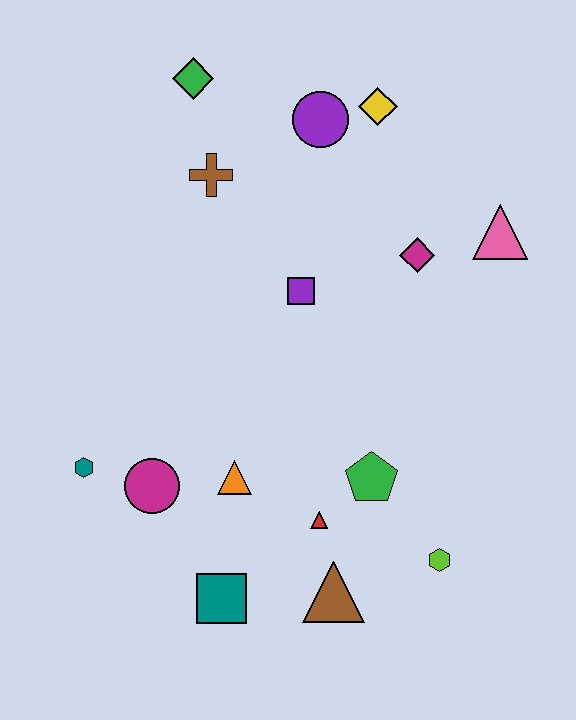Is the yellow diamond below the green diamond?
Yes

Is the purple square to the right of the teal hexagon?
Yes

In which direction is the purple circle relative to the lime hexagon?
The purple circle is above the lime hexagon.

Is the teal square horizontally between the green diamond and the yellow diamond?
Yes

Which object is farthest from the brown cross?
The lime hexagon is farthest from the brown cross.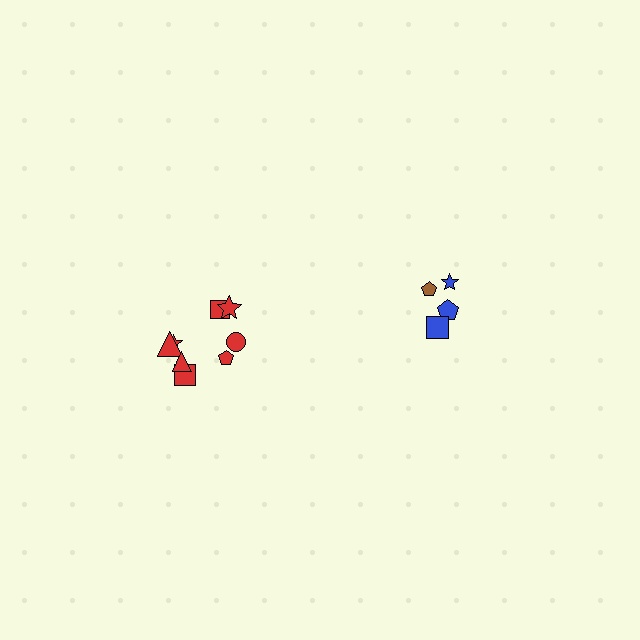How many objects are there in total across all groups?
There are 12 objects.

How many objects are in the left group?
There are 8 objects.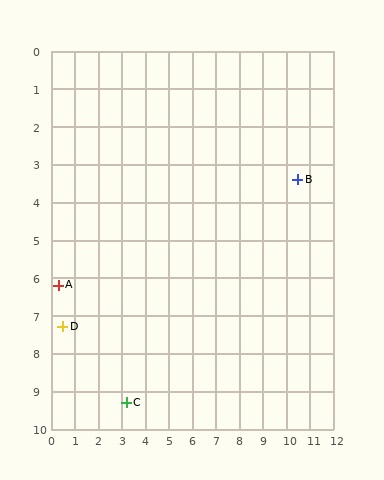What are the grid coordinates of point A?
Point A is at approximately (0.3, 6.2).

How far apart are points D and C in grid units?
Points D and C are about 3.4 grid units apart.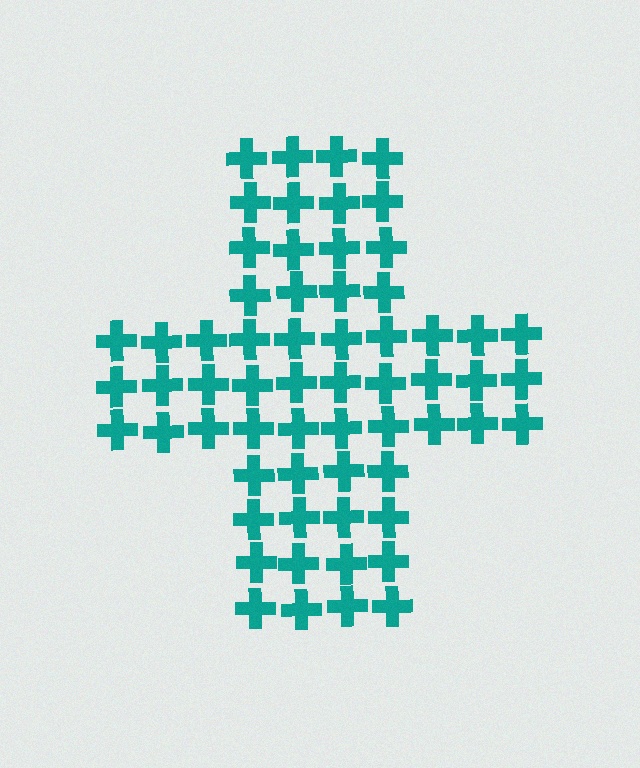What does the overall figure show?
The overall figure shows a cross.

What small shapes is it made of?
It is made of small crosses.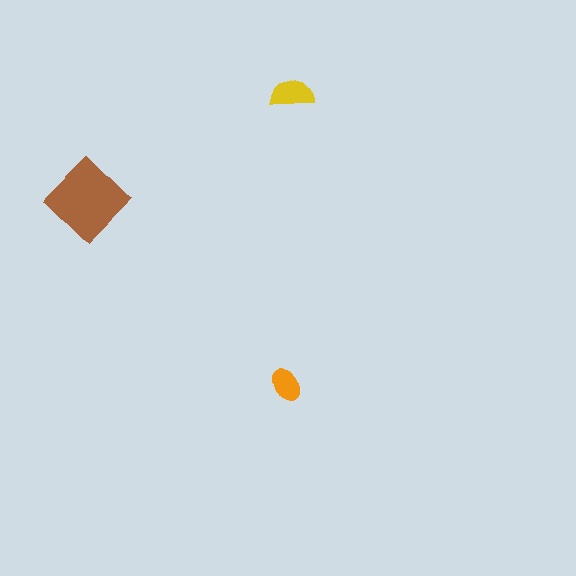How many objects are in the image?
There are 3 objects in the image.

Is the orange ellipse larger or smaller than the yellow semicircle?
Smaller.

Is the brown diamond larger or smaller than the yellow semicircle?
Larger.